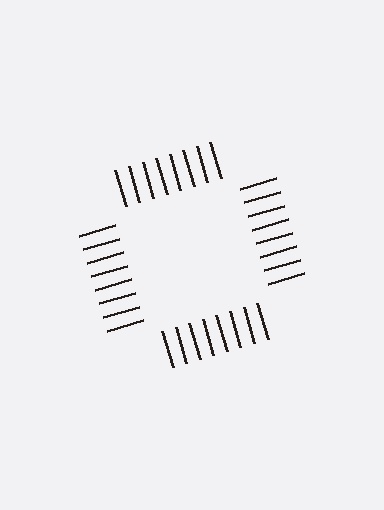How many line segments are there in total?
32 — 8 along each of the 4 edges.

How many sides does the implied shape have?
4 sides — the line-ends trace a square.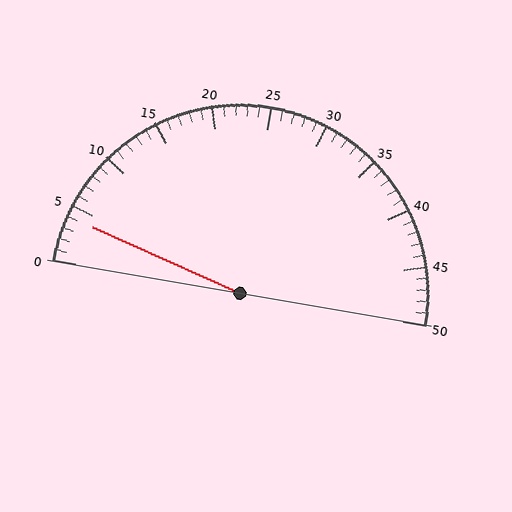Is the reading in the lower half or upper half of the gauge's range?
The reading is in the lower half of the range (0 to 50).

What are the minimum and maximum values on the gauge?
The gauge ranges from 0 to 50.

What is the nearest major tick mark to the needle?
The nearest major tick mark is 5.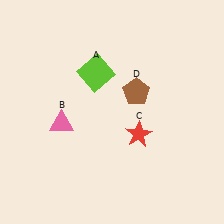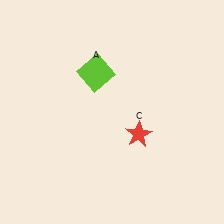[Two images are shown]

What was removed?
The pink triangle (B), the brown pentagon (D) were removed in Image 2.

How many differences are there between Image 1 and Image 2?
There are 2 differences between the two images.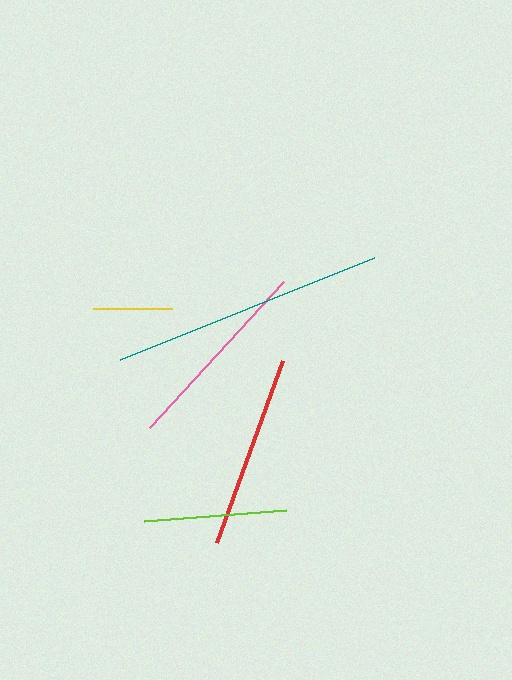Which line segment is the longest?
The teal line is the longest at approximately 274 pixels.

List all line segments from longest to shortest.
From longest to shortest: teal, pink, red, lime, yellow.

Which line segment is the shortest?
The yellow line is the shortest at approximately 79 pixels.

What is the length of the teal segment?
The teal segment is approximately 274 pixels long.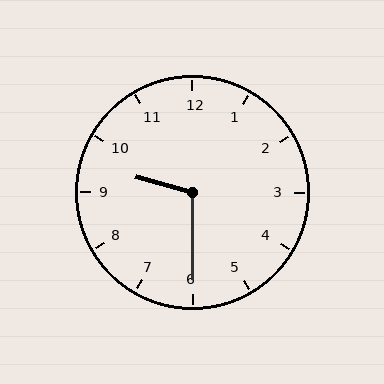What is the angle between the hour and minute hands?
Approximately 105 degrees.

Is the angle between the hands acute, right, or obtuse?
It is obtuse.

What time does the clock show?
9:30.